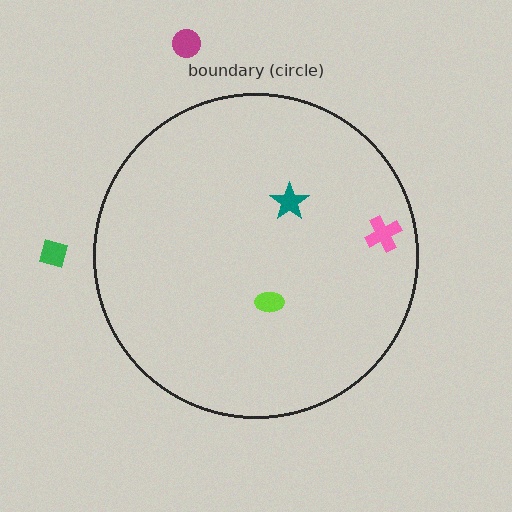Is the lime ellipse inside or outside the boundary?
Inside.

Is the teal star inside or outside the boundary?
Inside.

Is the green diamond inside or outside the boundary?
Outside.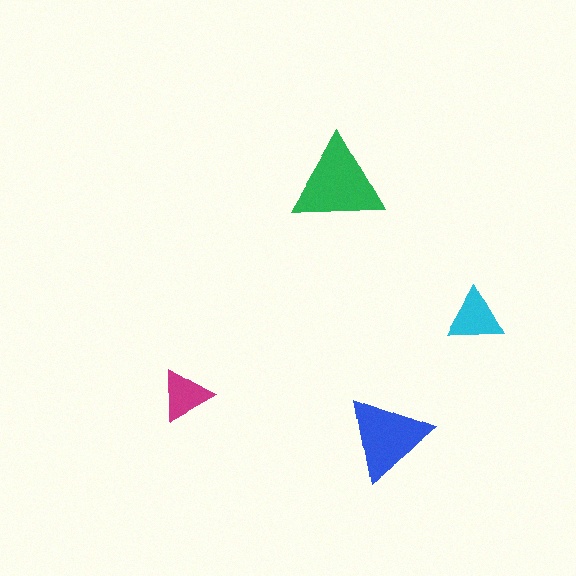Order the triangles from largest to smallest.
the green one, the blue one, the cyan one, the magenta one.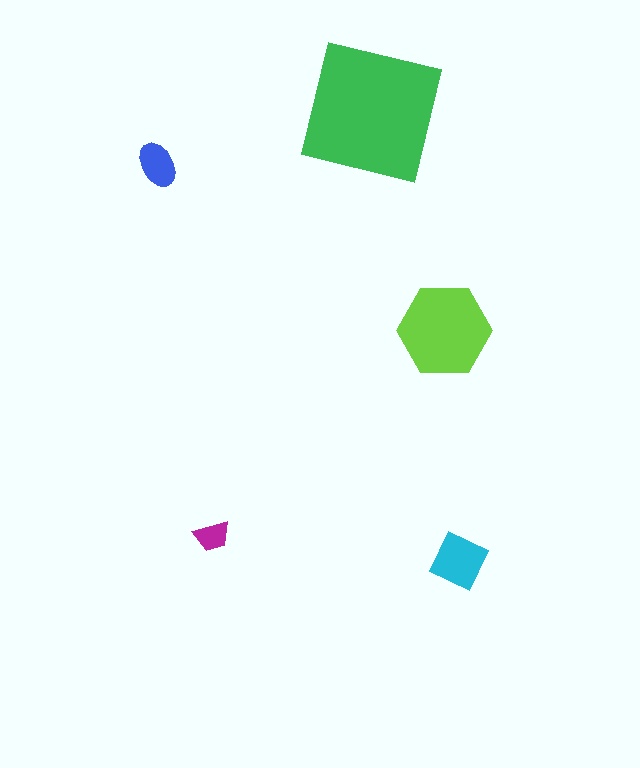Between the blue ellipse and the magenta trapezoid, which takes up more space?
The blue ellipse.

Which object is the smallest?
The magenta trapezoid.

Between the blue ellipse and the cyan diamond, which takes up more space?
The cyan diamond.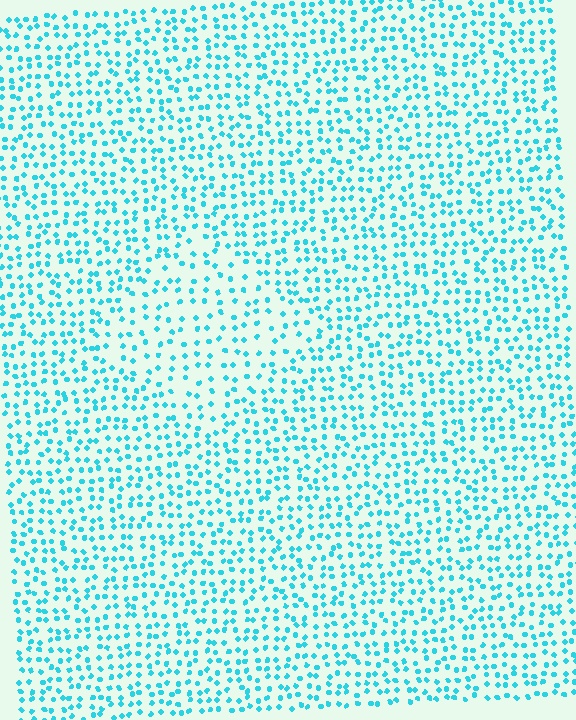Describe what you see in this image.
The image contains small cyan elements arranged at two different densities. A diamond-shaped region is visible where the elements are less densely packed than the surrounding area.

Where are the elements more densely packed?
The elements are more densely packed outside the diamond boundary.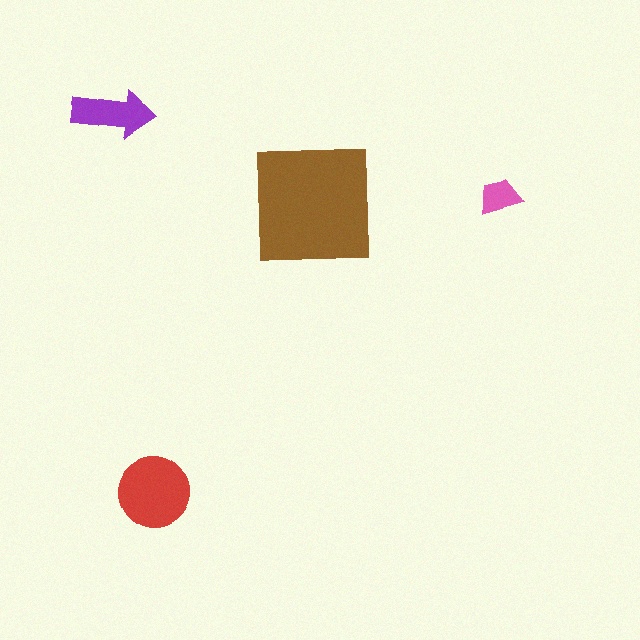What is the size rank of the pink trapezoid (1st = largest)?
4th.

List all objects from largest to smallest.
The brown square, the red circle, the purple arrow, the pink trapezoid.